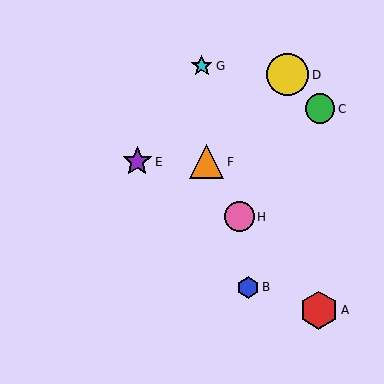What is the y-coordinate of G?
Object G is at y≈66.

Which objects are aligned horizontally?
Objects E, F are aligned horizontally.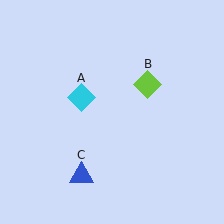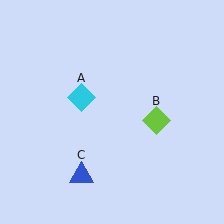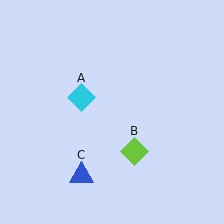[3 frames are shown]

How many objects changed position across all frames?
1 object changed position: lime diamond (object B).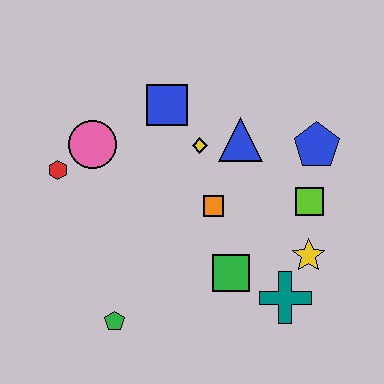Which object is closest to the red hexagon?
The pink circle is closest to the red hexagon.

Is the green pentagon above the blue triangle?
No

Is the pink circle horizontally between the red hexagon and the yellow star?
Yes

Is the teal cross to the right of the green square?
Yes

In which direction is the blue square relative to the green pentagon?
The blue square is above the green pentagon.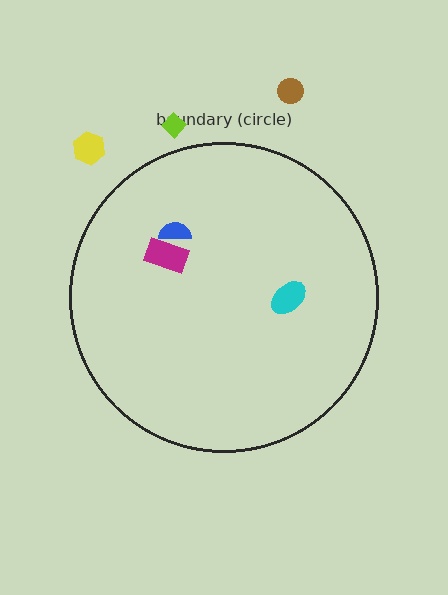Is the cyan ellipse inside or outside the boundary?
Inside.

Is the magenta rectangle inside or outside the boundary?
Inside.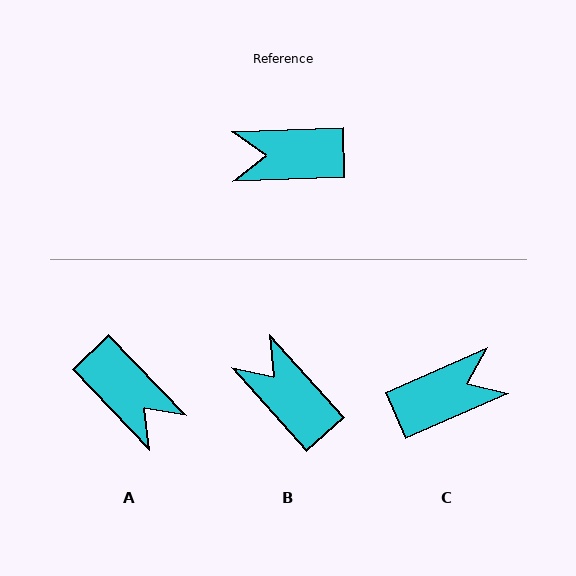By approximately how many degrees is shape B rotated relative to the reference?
Approximately 50 degrees clockwise.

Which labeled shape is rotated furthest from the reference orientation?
C, about 158 degrees away.